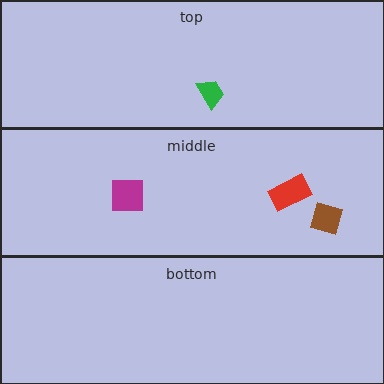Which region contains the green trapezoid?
The top region.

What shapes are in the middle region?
The brown square, the magenta square, the red rectangle.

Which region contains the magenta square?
The middle region.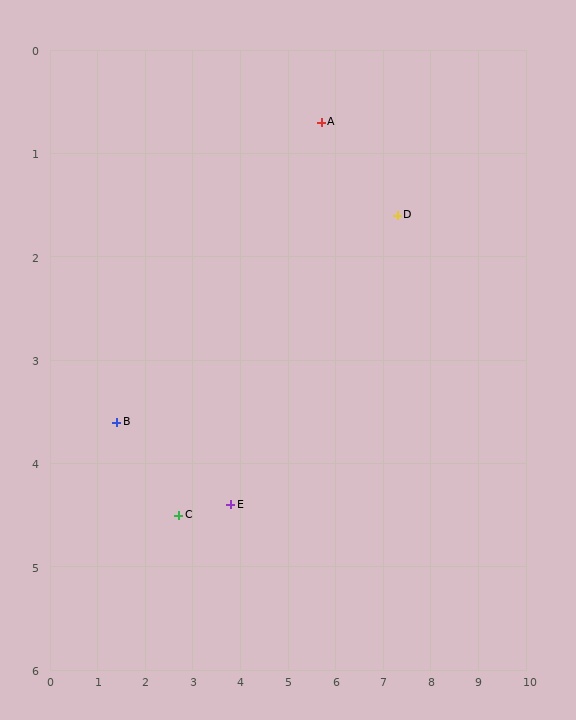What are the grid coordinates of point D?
Point D is at approximately (7.3, 1.6).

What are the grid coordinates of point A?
Point A is at approximately (5.7, 0.7).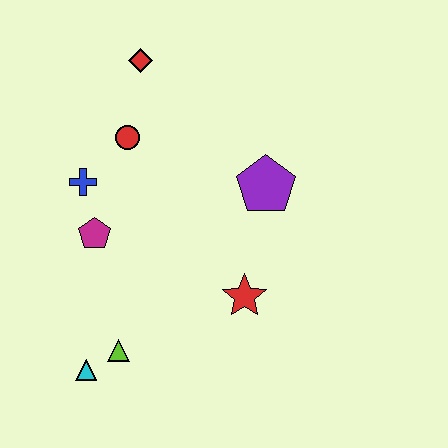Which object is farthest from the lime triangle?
The red diamond is farthest from the lime triangle.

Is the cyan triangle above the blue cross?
No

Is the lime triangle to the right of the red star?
No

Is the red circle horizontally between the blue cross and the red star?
Yes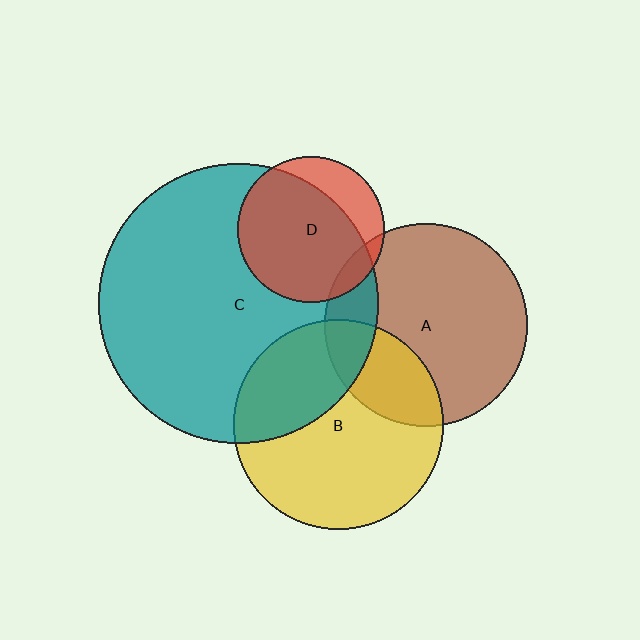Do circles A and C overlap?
Yes.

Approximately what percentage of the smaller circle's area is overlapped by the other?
Approximately 15%.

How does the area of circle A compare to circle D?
Approximately 1.9 times.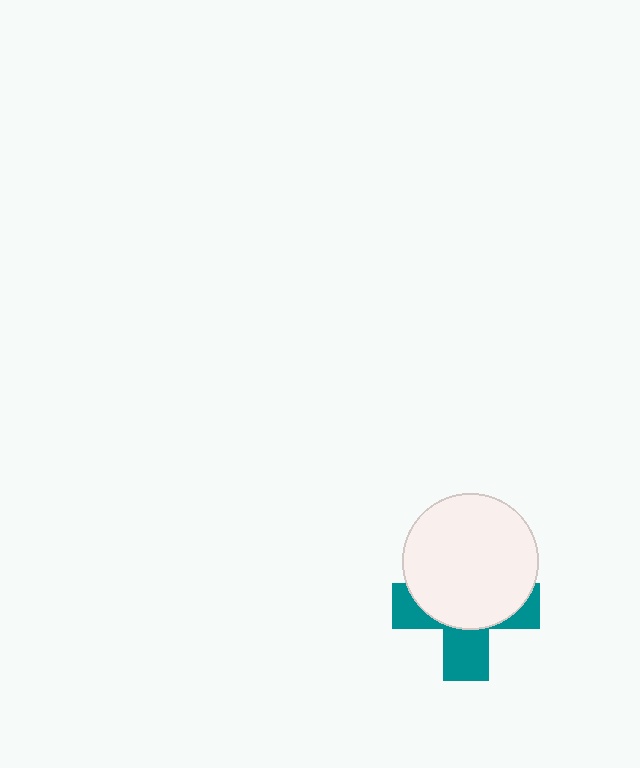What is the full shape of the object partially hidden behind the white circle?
The partially hidden object is a teal cross.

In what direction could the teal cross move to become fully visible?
The teal cross could move down. That would shift it out from behind the white circle entirely.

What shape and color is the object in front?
The object in front is a white circle.